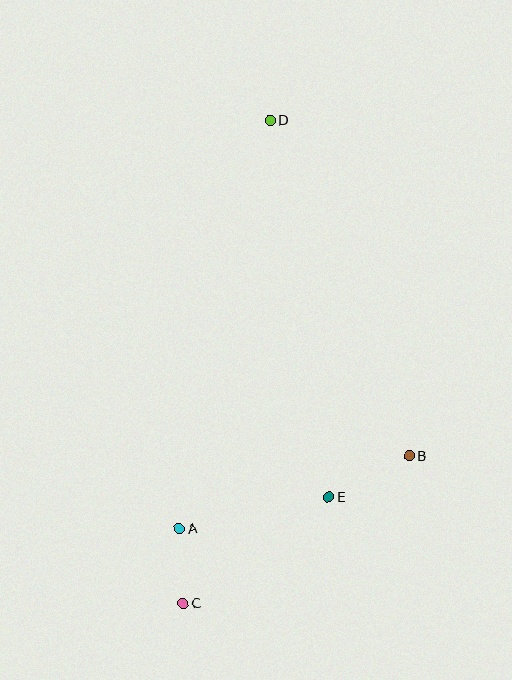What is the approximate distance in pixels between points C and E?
The distance between C and E is approximately 181 pixels.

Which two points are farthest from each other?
Points C and D are farthest from each other.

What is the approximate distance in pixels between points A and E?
The distance between A and E is approximately 153 pixels.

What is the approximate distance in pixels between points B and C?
The distance between B and C is approximately 270 pixels.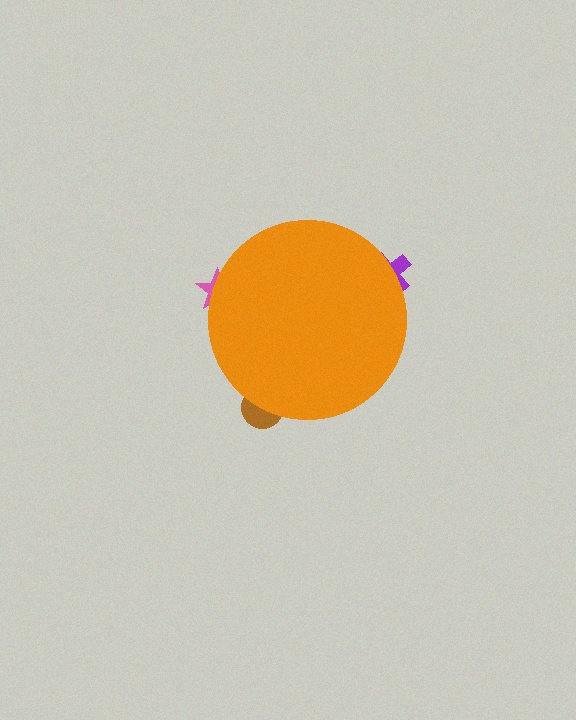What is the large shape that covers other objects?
An orange circle.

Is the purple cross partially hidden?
Yes, the purple cross is partially hidden behind the orange circle.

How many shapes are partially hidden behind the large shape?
3 shapes are partially hidden.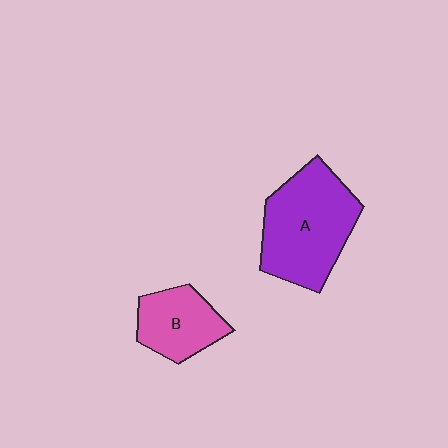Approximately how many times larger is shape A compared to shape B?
Approximately 1.8 times.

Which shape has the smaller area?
Shape B (pink).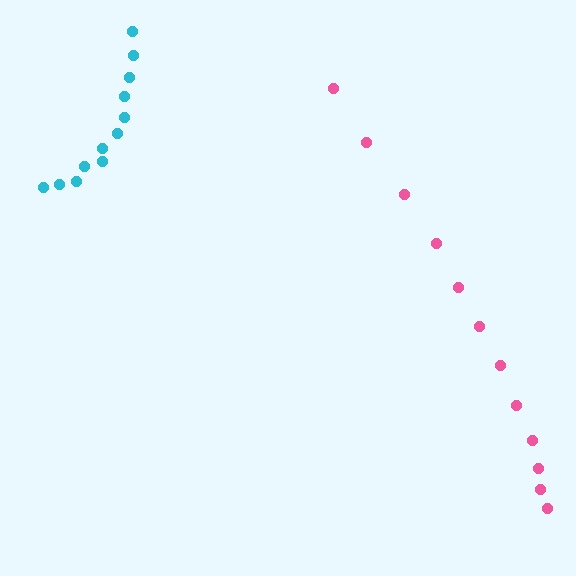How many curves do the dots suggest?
There are 2 distinct paths.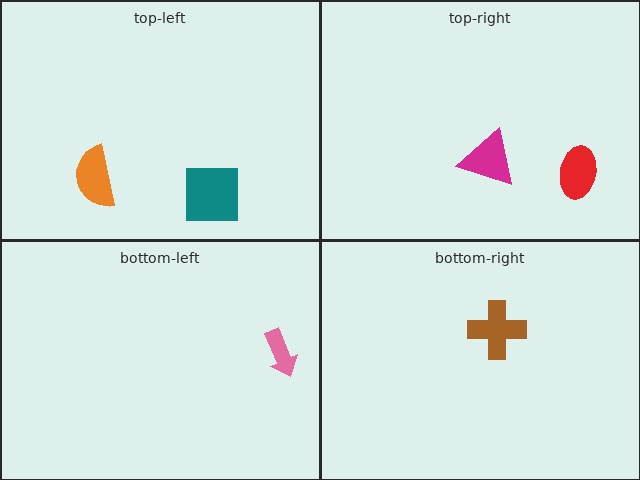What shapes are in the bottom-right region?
The brown cross.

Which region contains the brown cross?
The bottom-right region.